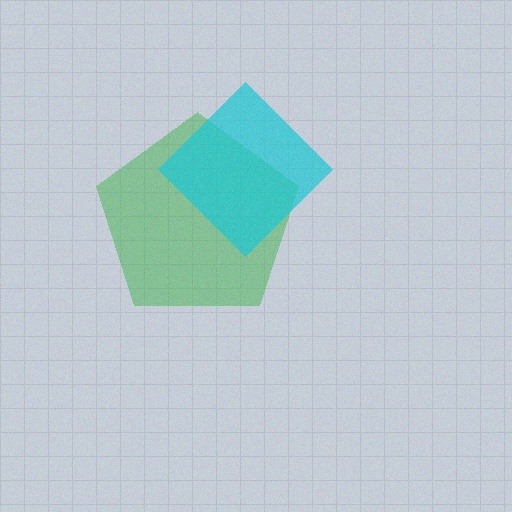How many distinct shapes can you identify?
There are 2 distinct shapes: a green pentagon, a cyan diamond.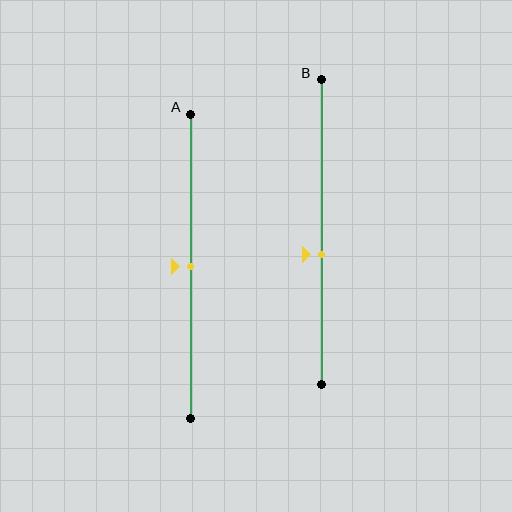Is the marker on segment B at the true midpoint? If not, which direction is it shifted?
No, the marker on segment B is shifted downward by about 7% of the segment length.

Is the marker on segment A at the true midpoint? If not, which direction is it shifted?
Yes, the marker on segment A is at the true midpoint.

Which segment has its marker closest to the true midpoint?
Segment A has its marker closest to the true midpoint.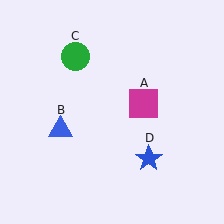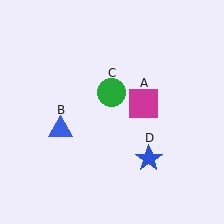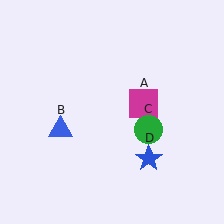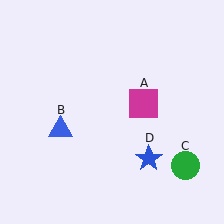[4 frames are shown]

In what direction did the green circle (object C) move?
The green circle (object C) moved down and to the right.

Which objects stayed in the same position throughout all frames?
Magenta square (object A) and blue triangle (object B) and blue star (object D) remained stationary.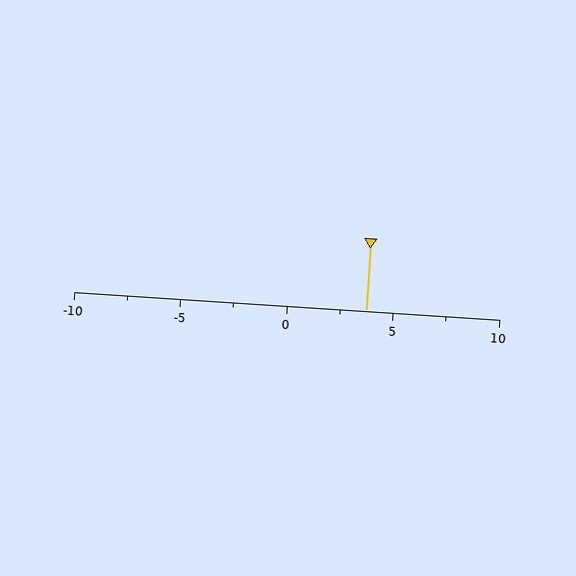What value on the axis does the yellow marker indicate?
The marker indicates approximately 3.8.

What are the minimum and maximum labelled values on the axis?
The axis runs from -10 to 10.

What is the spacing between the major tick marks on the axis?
The major ticks are spaced 5 apart.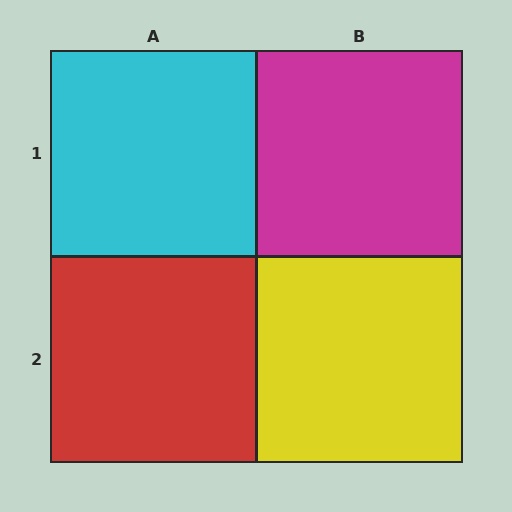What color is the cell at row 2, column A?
Red.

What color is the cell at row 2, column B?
Yellow.